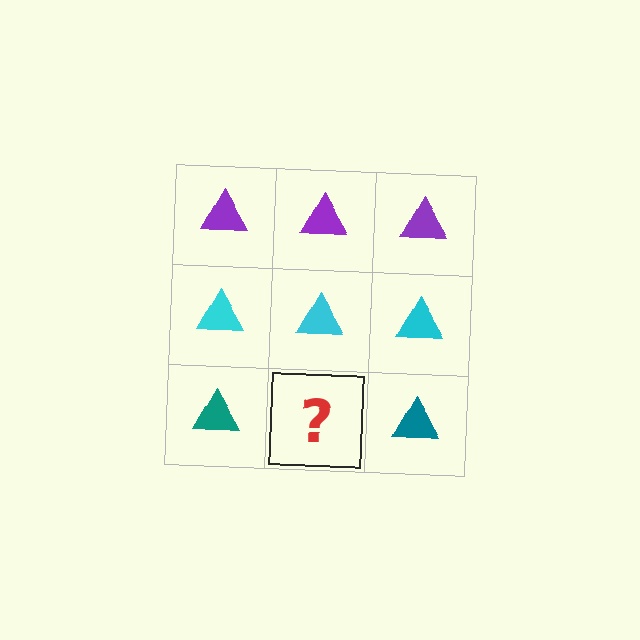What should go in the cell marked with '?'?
The missing cell should contain a teal triangle.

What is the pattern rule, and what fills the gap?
The rule is that each row has a consistent color. The gap should be filled with a teal triangle.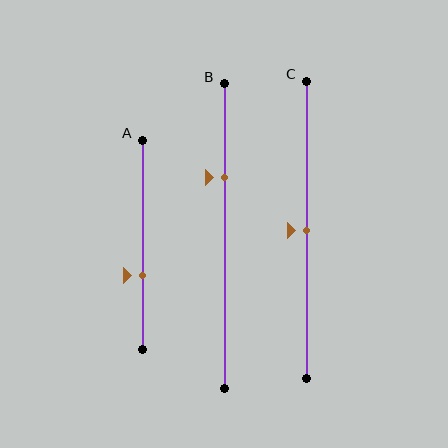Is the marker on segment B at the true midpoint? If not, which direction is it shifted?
No, the marker on segment B is shifted upward by about 19% of the segment length.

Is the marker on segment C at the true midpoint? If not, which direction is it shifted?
Yes, the marker on segment C is at the true midpoint.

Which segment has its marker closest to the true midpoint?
Segment C has its marker closest to the true midpoint.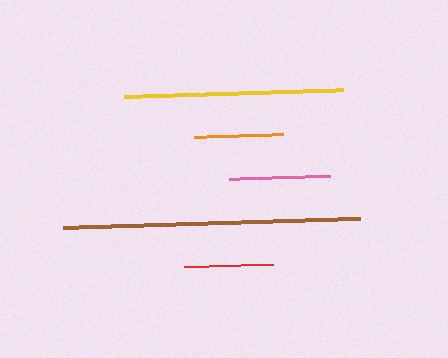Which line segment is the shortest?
The orange line is the shortest at approximately 89 pixels.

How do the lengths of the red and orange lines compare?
The red and orange lines are approximately the same length.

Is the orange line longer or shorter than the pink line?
The pink line is longer than the orange line.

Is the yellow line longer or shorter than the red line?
The yellow line is longer than the red line.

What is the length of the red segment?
The red segment is approximately 89 pixels long.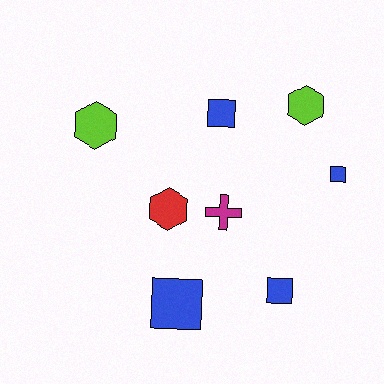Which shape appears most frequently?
Square, with 4 objects.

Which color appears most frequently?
Blue, with 4 objects.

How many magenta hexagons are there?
There are no magenta hexagons.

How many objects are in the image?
There are 8 objects.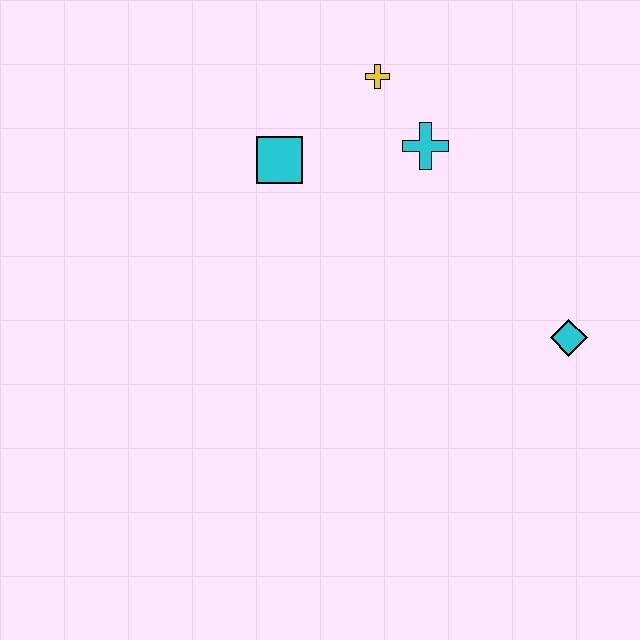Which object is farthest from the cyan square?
The cyan diamond is farthest from the cyan square.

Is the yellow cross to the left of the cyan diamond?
Yes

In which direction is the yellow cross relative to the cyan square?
The yellow cross is to the right of the cyan square.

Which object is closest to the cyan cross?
The yellow cross is closest to the cyan cross.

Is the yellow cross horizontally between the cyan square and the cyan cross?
Yes